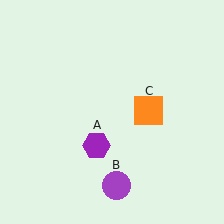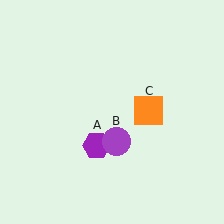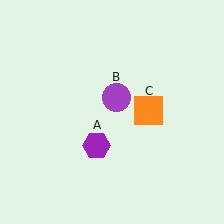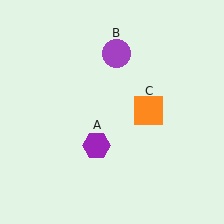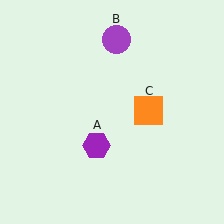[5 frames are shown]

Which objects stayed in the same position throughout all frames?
Purple hexagon (object A) and orange square (object C) remained stationary.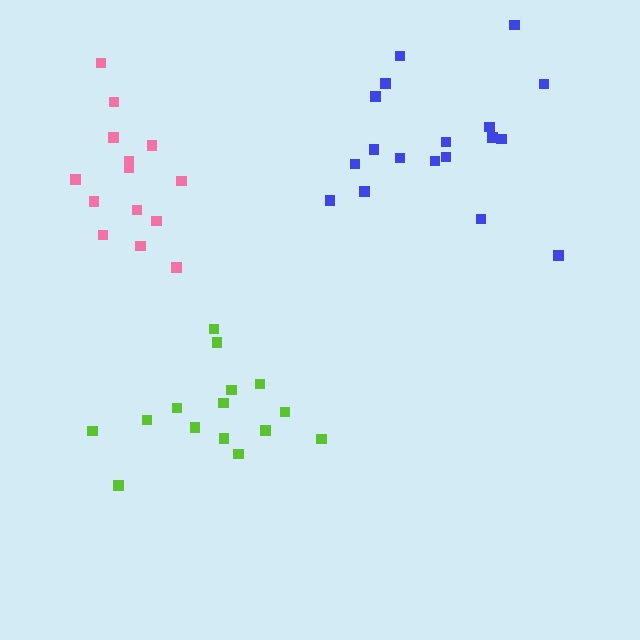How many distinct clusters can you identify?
There are 3 distinct clusters.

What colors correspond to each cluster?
The clusters are colored: lime, blue, pink.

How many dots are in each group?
Group 1: 15 dots, Group 2: 18 dots, Group 3: 14 dots (47 total).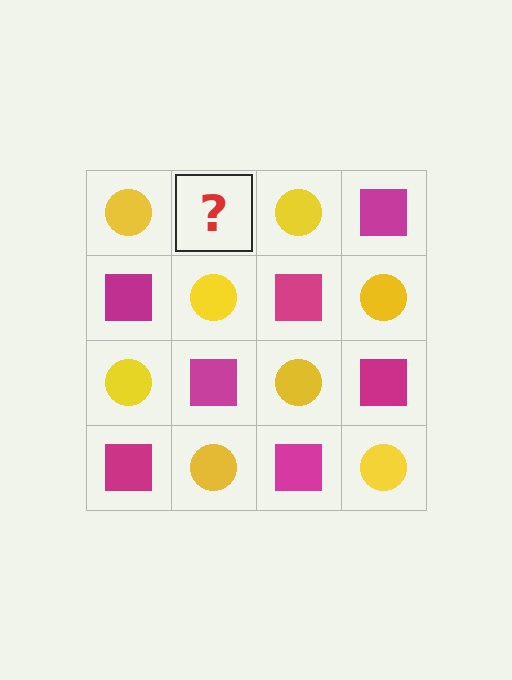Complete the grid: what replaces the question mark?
The question mark should be replaced with a magenta square.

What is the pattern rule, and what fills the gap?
The rule is that it alternates yellow circle and magenta square in a checkerboard pattern. The gap should be filled with a magenta square.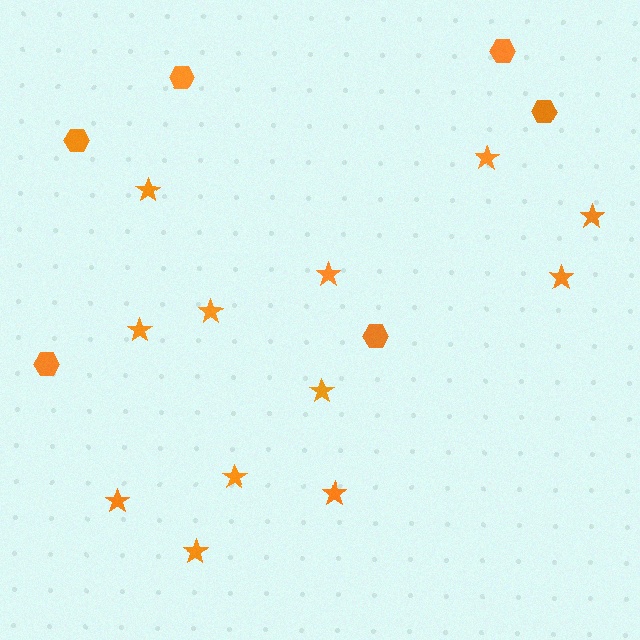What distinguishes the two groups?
There are 2 groups: one group of hexagons (6) and one group of stars (12).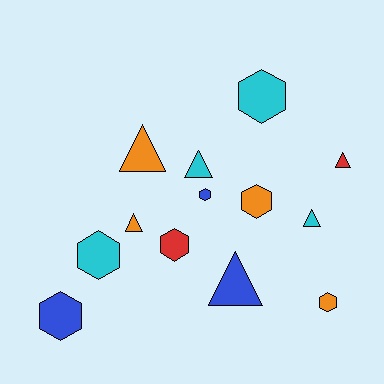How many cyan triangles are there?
There are 2 cyan triangles.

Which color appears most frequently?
Cyan, with 4 objects.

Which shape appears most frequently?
Hexagon, with 7 objects.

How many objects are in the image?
There are 13 objects.